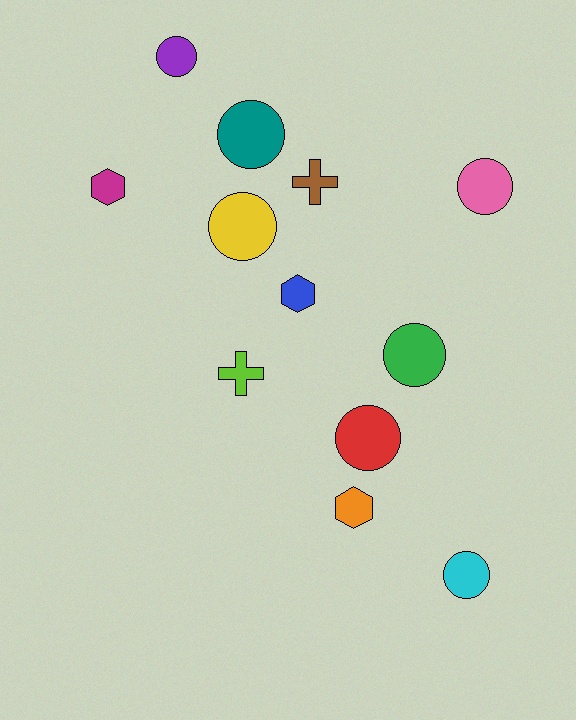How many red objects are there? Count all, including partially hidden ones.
There is 1 red object.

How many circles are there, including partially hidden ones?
There are 7 circles.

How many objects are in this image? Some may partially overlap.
There are 12 objects.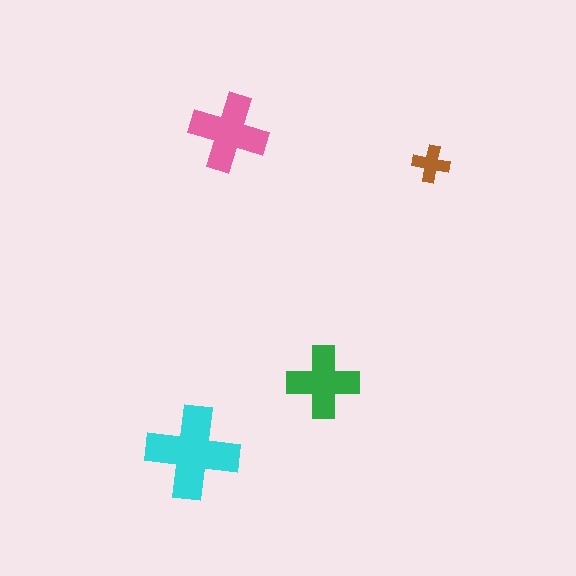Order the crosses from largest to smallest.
the cyan one, the pink one, the green one, the brown one.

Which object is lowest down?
The cyan cross is bottommost.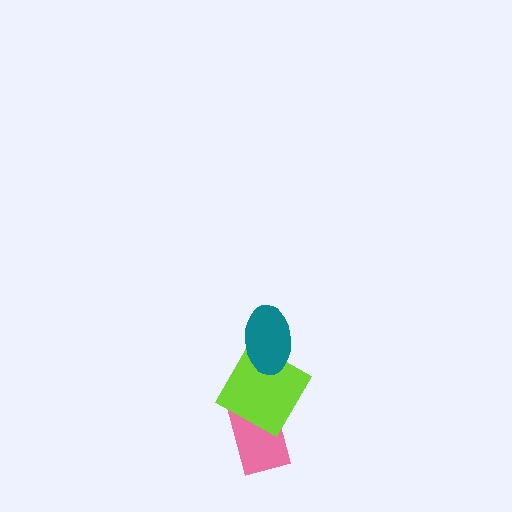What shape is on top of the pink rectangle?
The lime square is on top of the pink rectangle.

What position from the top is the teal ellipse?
The teal ellipse is 1st from the top.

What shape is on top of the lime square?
The teal ellipse is on top of the lime square.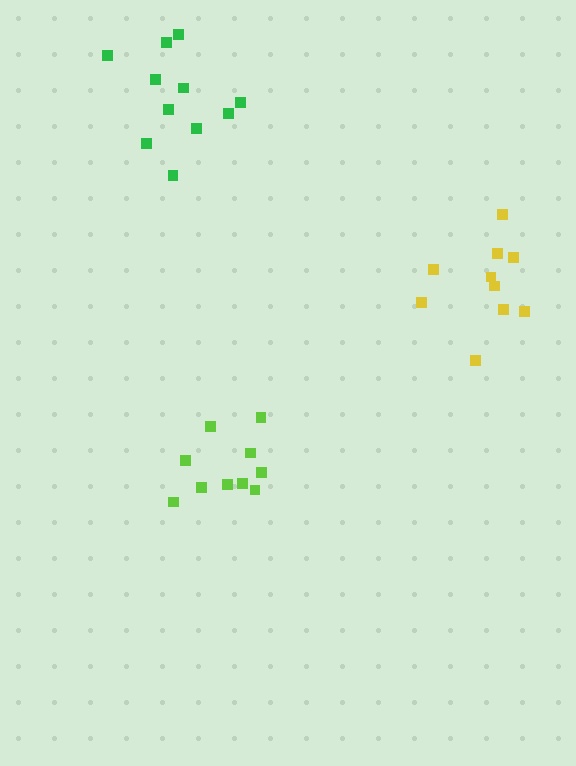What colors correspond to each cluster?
The clusters are colored: lime, yellow, green.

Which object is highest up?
The green cluster is topmost.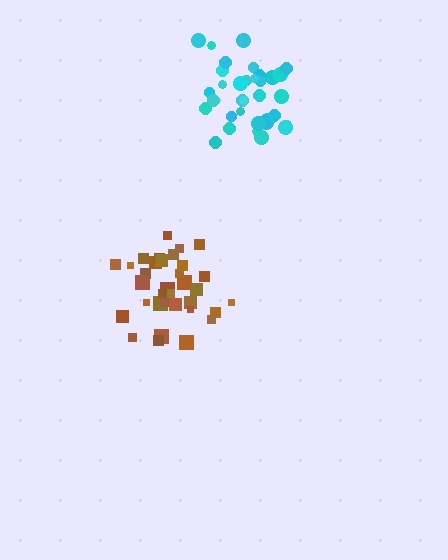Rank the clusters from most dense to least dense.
brown, cyan.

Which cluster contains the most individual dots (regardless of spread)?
Cyan (34).